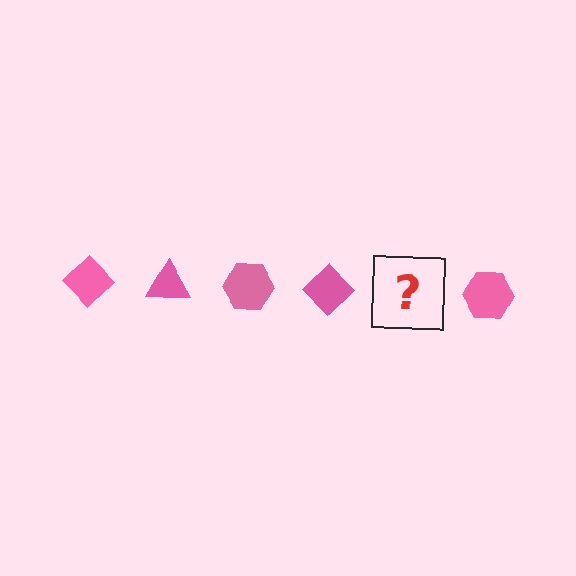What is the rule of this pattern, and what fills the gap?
The rule is that the pattern cycles through diamond, triangle, hexagon shapes in pink. The gap should be filled with a pink triangle.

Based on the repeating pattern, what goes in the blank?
The blank should be a pink triangle.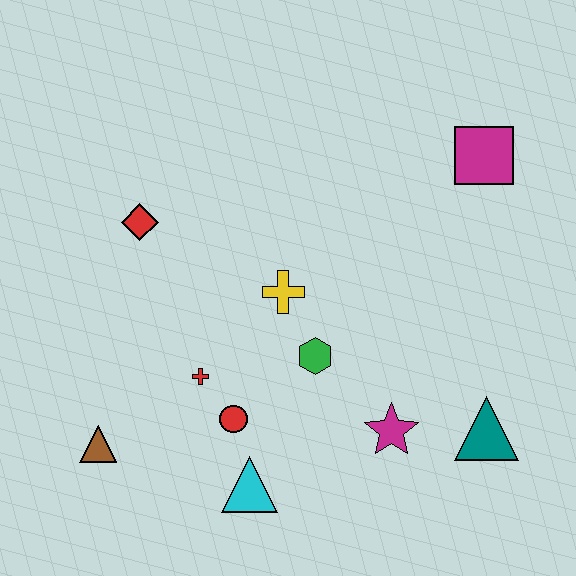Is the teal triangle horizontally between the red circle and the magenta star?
No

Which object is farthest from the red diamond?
The teal triangle is farthest from the red diamond.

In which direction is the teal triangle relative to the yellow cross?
The teal triangle is to the right of the yellow cross.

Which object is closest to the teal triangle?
The magenta star is closest to the teal triangle.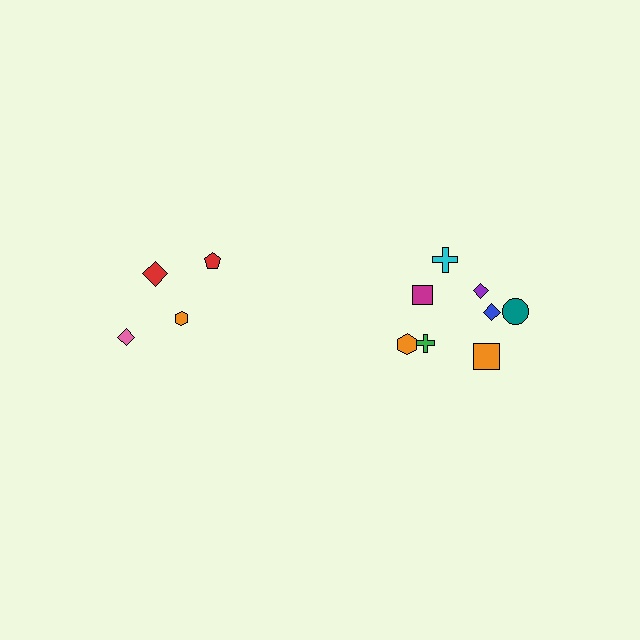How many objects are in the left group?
There are 4 objects.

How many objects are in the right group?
There are 8 objects.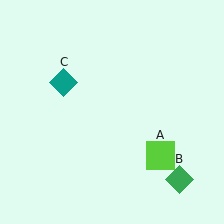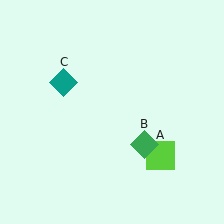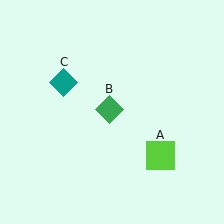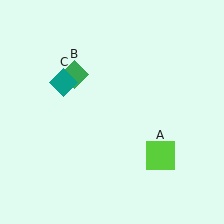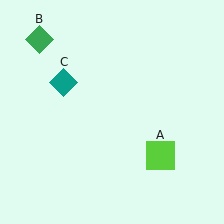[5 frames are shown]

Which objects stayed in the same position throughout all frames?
Lime square (object A) and teal diamond (object C) remained stationary.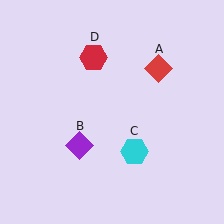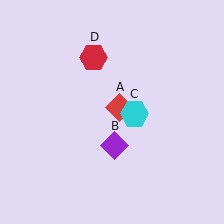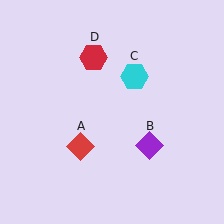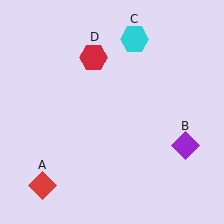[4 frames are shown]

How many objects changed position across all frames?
3 objects changed position: red diamond (object A), purple diamond (object B), cyan hexagon (object C).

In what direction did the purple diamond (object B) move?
The purple diamond (object B) moved right.